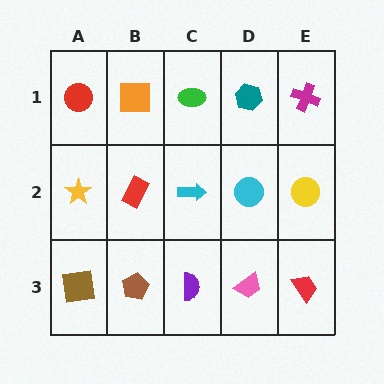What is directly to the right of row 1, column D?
A magenta cross.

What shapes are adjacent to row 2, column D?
A teal hexagon (row 1, column D), a pink trapezoid (row 3, column D), a cyan arrow (row 2, column C), a yellow circle (row 2, column E).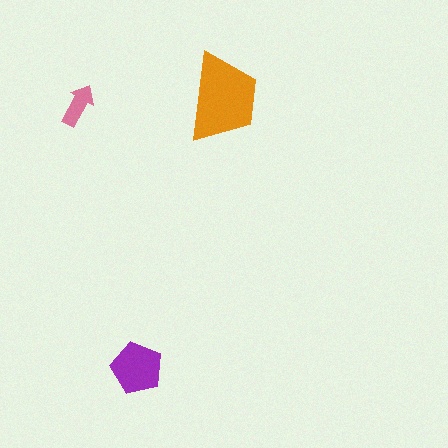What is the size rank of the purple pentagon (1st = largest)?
2nd.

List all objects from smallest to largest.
The pink arrow, the purple pentagon, the orange trapezoid.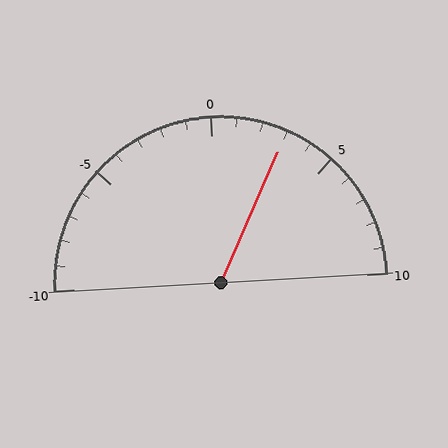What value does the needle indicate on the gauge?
The needle indicates approximately 3.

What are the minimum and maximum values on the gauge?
The gauge ranges from -10 to 10.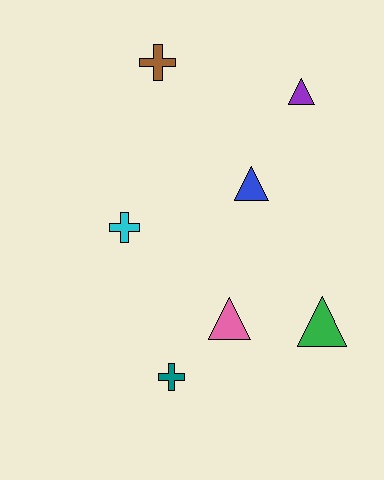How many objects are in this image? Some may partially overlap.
There are 7 objects.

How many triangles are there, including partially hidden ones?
There are 4 triangles.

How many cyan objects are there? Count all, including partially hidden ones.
There is 1 cyan object.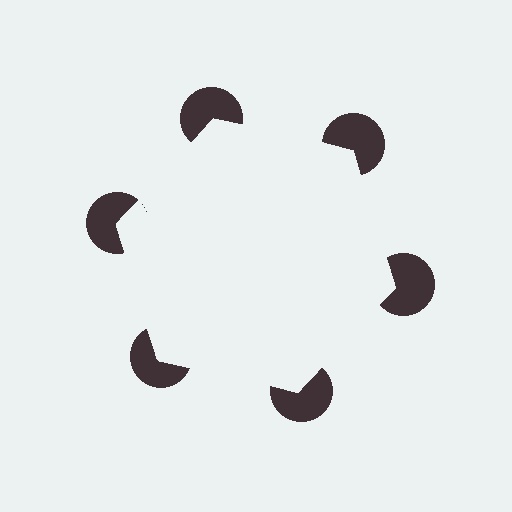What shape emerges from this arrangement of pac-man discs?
An illusory hexagon — its edges are inferred from the aligned wedge cuts in the pac-man discs, not physically drawn.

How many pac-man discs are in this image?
There are 6 — one at each vertex of the illusory hexagon.